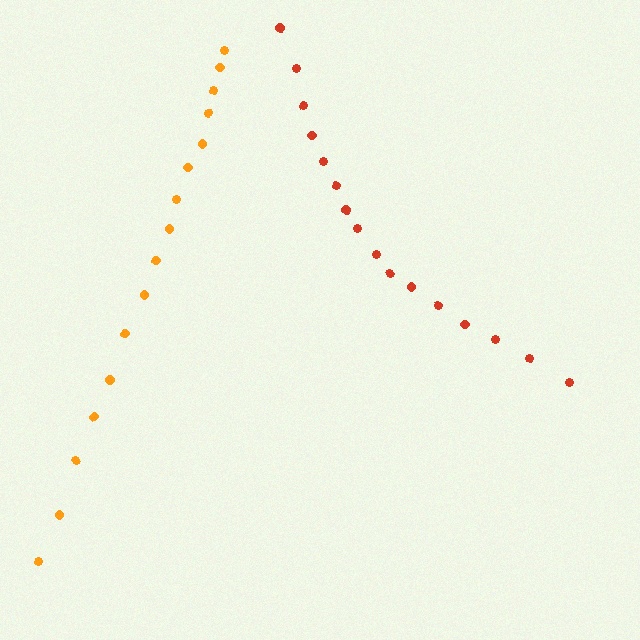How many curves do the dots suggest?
There are 2 distinct paths.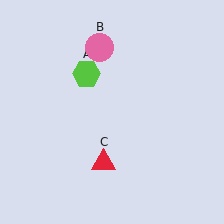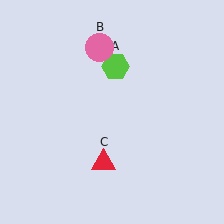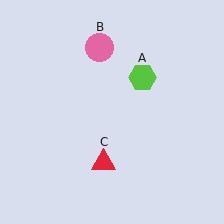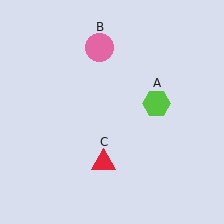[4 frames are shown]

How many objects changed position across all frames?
1 object changed position: lime hexagon (object A).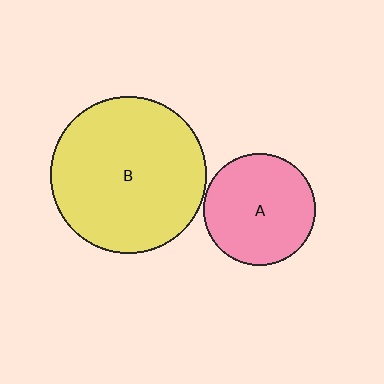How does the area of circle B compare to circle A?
Approximately 1.9 times.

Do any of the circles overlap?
No, none of the circles overlap.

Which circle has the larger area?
Circle B (yellow).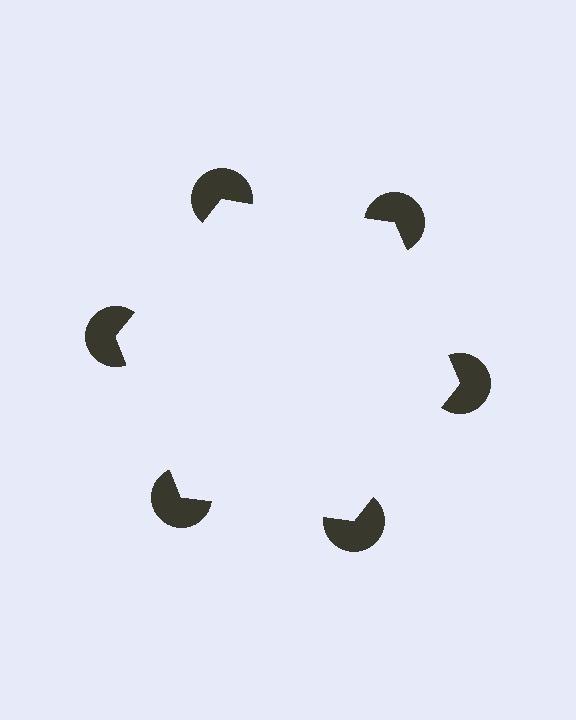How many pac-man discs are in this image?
There are 6 — one at each vertex of the illusory hexagon.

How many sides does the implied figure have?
6 sides.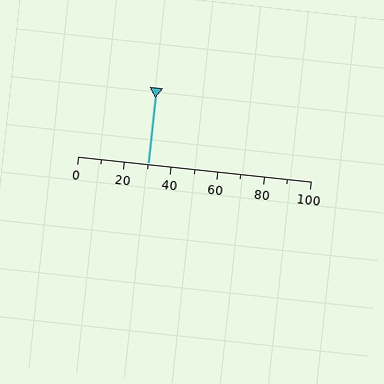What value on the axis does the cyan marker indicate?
The marker indicates approximately 30.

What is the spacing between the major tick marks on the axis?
The major ticks are spaced 20 apart.